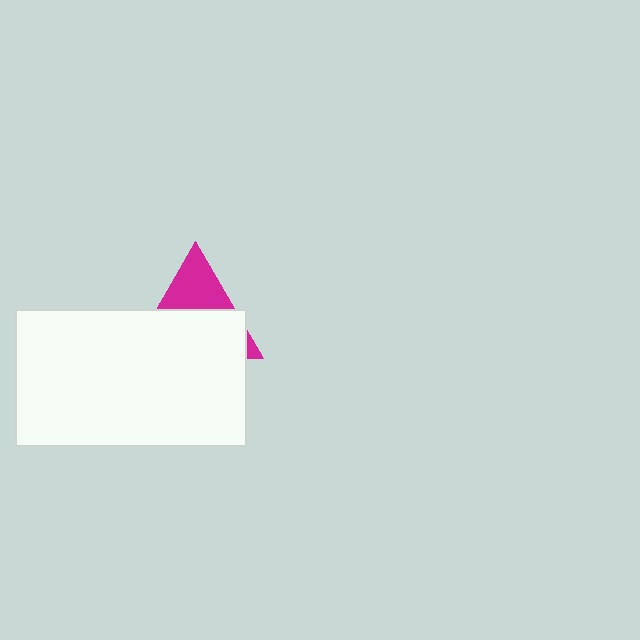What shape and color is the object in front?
The object in front is a white rectangle.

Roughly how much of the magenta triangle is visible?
A small part of it is visible (roughly 37%).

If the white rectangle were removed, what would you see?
You would see the complete magenta triangle.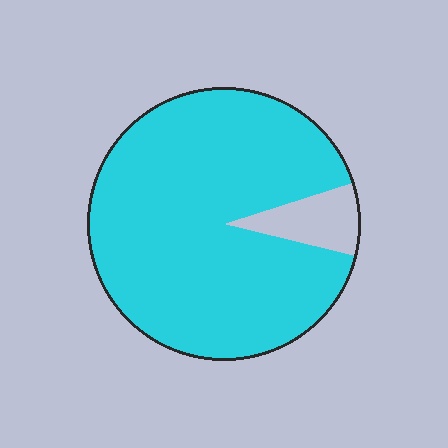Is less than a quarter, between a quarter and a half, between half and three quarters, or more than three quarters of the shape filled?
More than three quarters.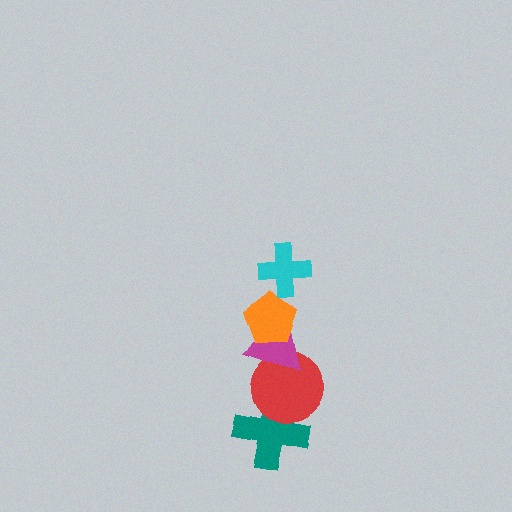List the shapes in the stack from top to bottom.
From top to bottom: the cyan cross, the orange pentagon, the magenta triangle, the red circle, the teal cross.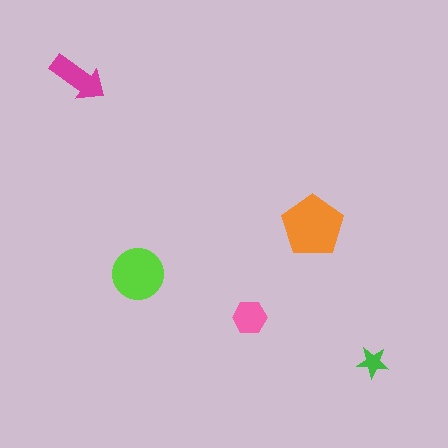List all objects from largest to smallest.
The orange pentagon, the lime circle, the magenta arrow, the pink hexagon, the green star.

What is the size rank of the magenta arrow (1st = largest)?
3rd.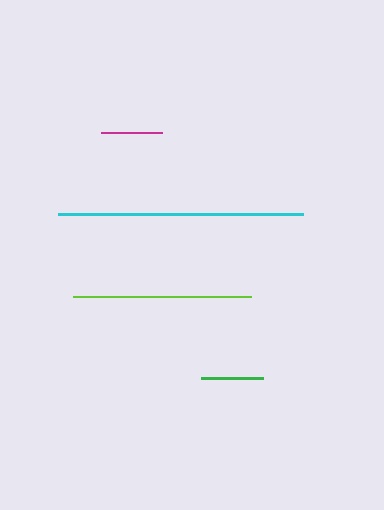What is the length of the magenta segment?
The magenta segment is approximately 61 pixels long.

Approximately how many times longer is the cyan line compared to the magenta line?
The cyan line is approximately 4.0 times the length of the magenta line.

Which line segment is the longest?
The cyan line is the longest at approximately 245 pixels.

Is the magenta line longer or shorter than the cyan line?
The cyan line is longer than the magenta line.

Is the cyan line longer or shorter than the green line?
The cyan line is longer than the green line.